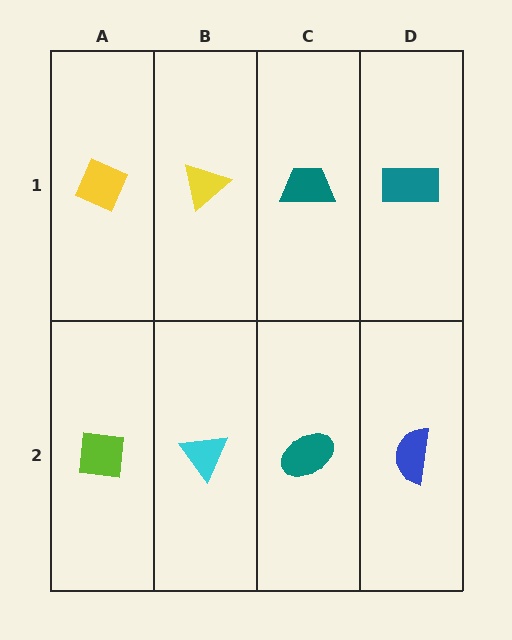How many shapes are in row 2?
4 shapes.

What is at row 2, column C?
A teal ellipse.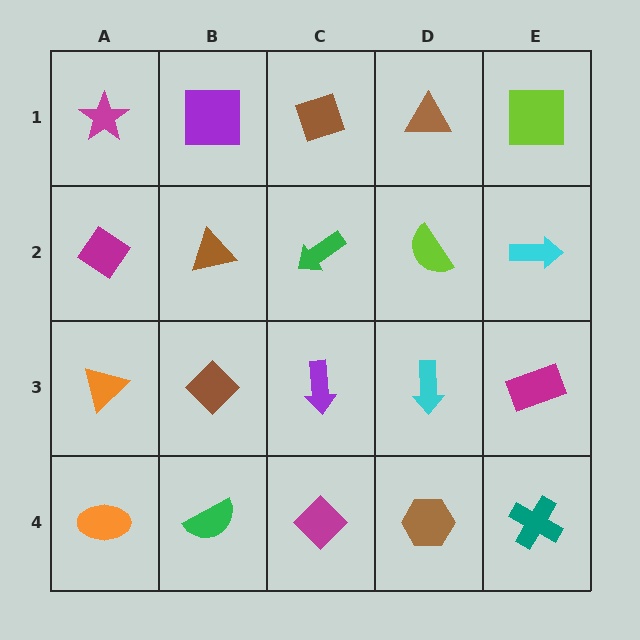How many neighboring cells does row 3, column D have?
4.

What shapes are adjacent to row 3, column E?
A cyan arrow (row 2, column E), a teal cross (row 4, column E), a cyan arrow (row 3, column D).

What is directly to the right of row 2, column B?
A green arrow.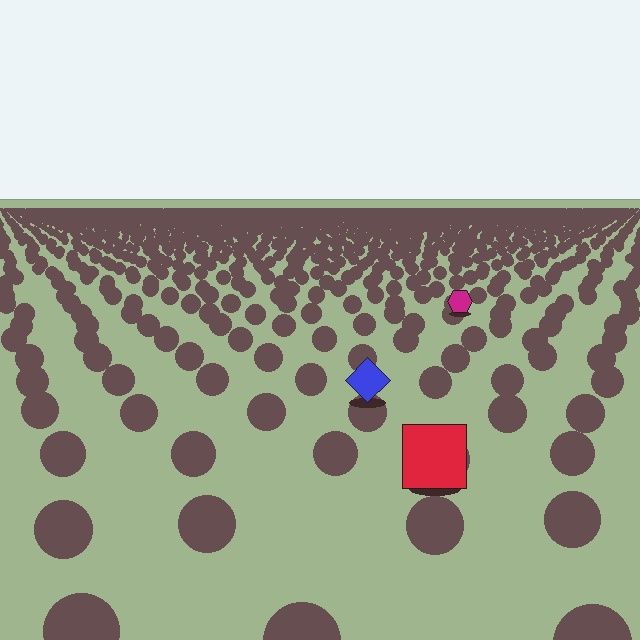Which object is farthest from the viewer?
The magenta hexagon is farthest from the viewer. It appears smaller and the ground texture around it is denser.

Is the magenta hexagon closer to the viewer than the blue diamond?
No. The blue diamond is closer — you can tell from the texture gradient: the ground texture is coarser near it.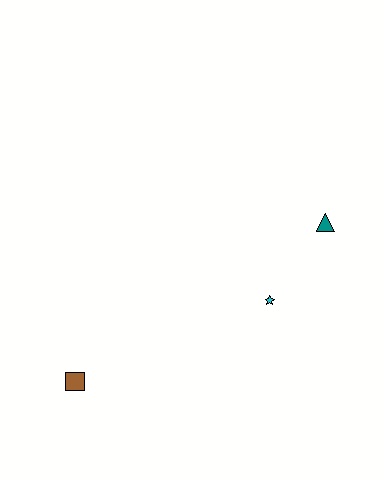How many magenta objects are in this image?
There are no magenta objects.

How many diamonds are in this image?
There are no diamonds.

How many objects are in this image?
There are 3 objects.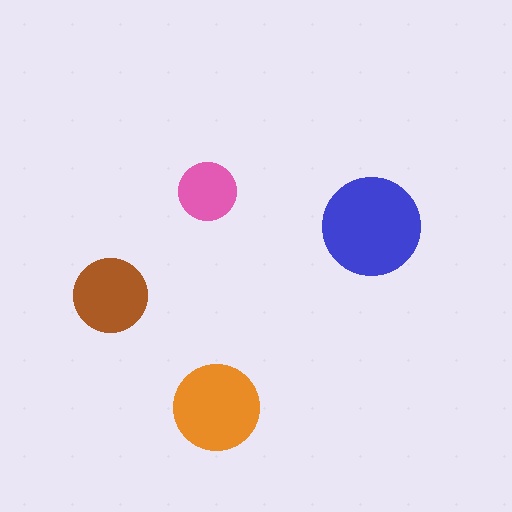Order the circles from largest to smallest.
the blue one, the orange one, the brown one, the pink one.